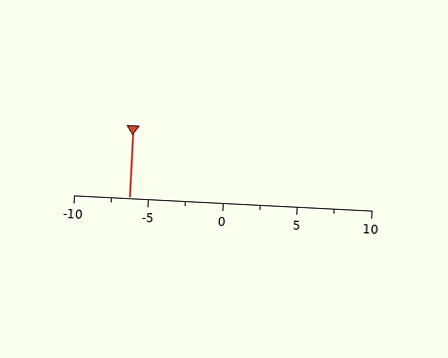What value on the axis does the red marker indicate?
The marker indicates approximately -6.2.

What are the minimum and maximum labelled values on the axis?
The axis runs from -10 to 10.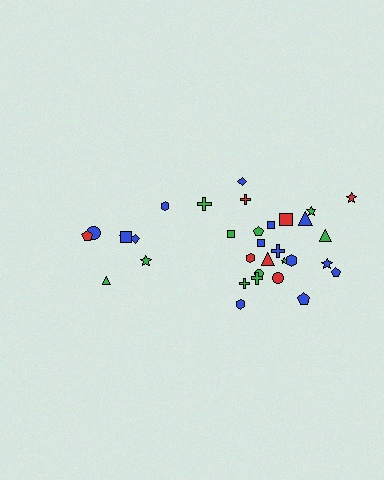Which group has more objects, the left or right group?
The right group.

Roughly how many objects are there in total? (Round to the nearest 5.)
Roughly 35 objects in total.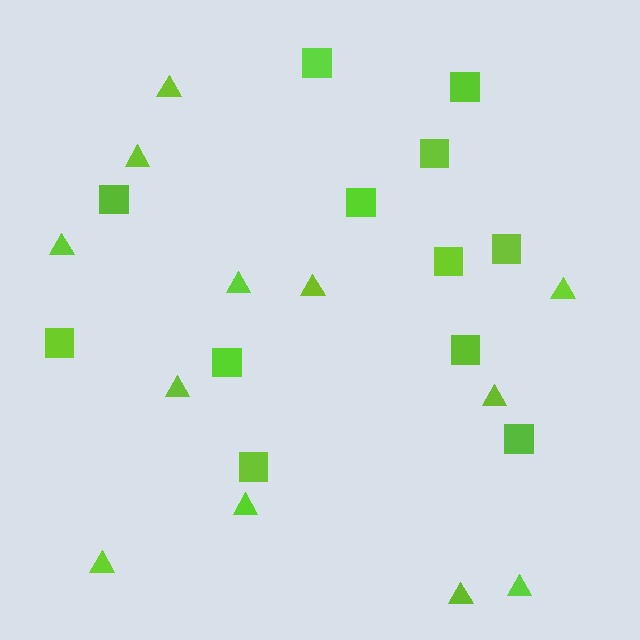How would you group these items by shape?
There are 2 groups: one group of squares (12) and one group of triangles (12).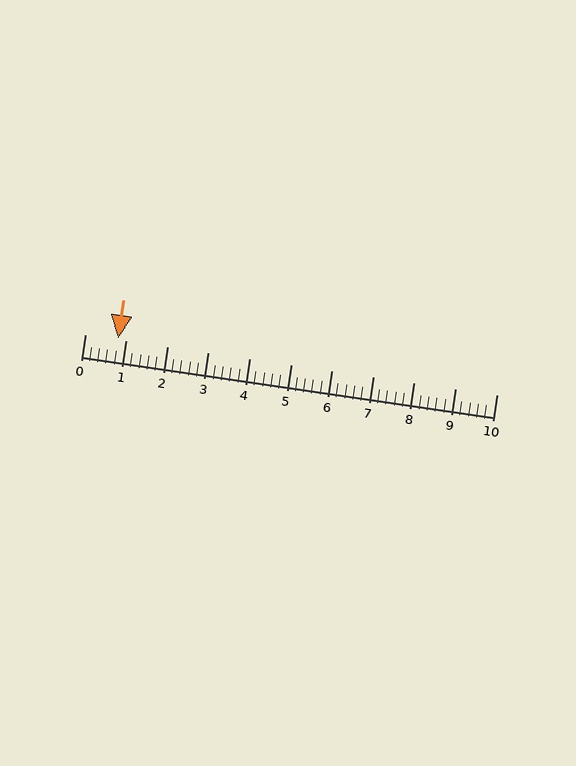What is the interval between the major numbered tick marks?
The major tick marks are spaced 1 units apart.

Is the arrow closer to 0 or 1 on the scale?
The arrow is closer to 1.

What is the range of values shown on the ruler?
The ruler shows values from 0 to 10.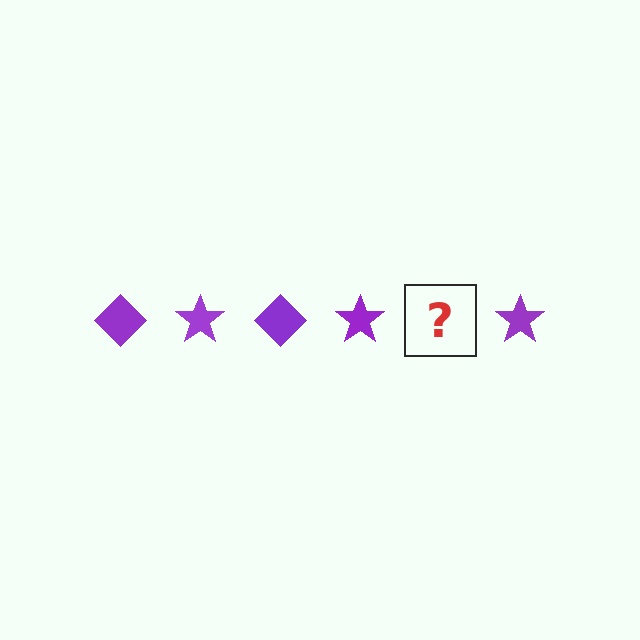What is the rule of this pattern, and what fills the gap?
The rule is that the pattern cycles through diamond, star shapes in purple. The gap should be filled with a purple diamond.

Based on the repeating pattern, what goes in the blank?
The blank should be a purple diamond.